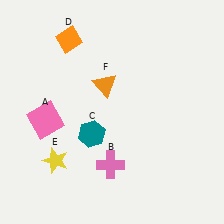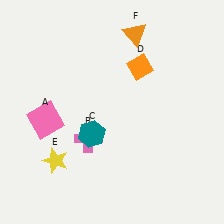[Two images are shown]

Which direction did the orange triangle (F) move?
The orange triangle (F) moved up.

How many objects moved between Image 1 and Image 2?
3 objects moved between the two images.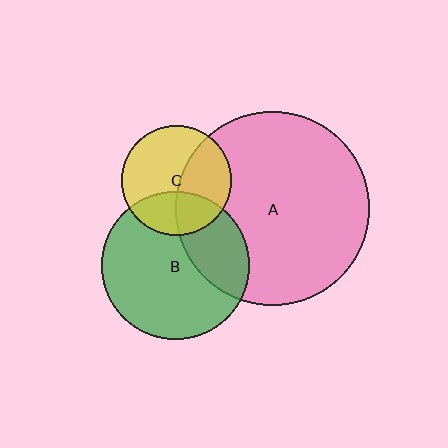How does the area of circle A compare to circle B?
Approximately 1.7 times.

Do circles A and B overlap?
Yes.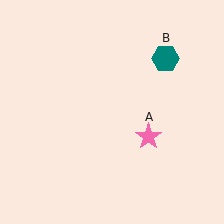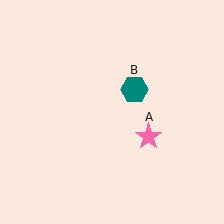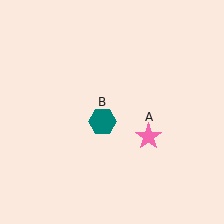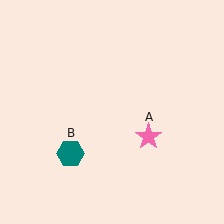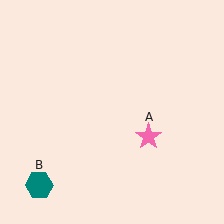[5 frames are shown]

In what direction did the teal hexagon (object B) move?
The teal hexagon (object B) moved down and to the left.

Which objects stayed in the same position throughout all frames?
Pink star (object A) remained stationary.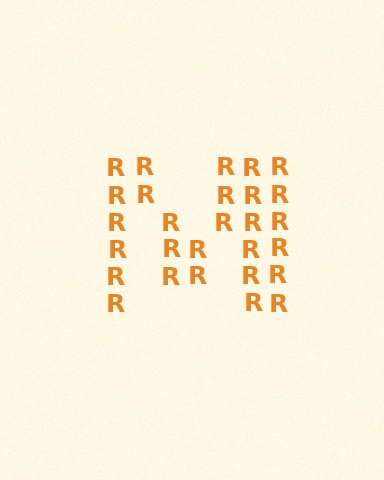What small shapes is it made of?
It is made of small letter R's.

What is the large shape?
The large shape is the letter M.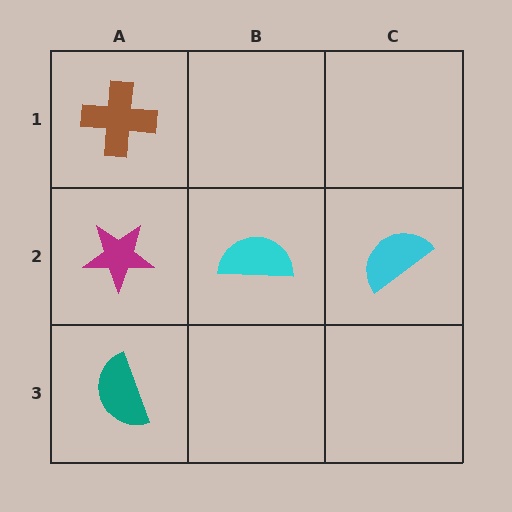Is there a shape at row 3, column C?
No, that cell is empty.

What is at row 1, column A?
A brown cross.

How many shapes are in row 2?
3 shapes.